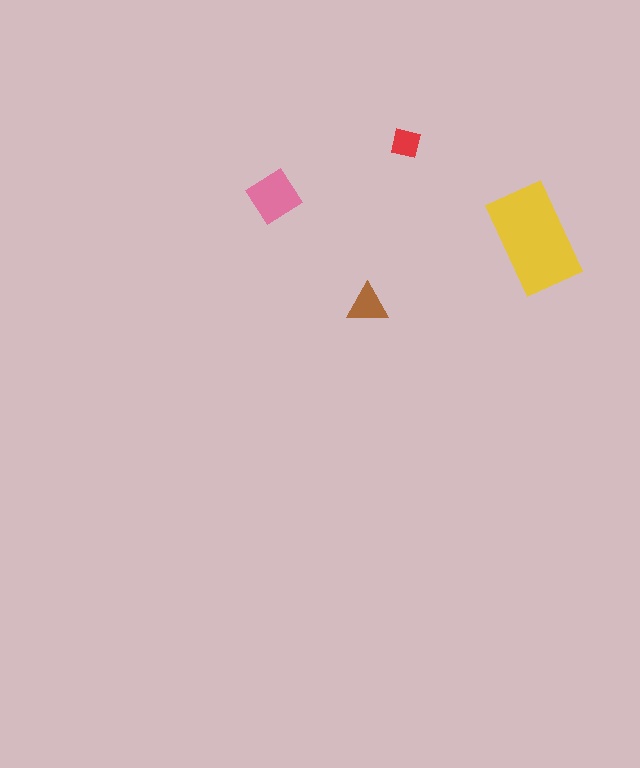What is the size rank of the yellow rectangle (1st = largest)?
1st.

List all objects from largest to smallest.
The yellow rectangle, the pink diamond, the brown triangle, the red square.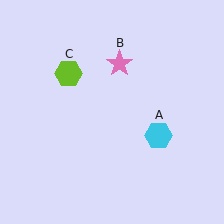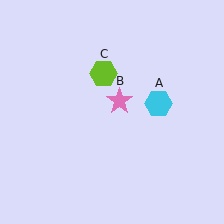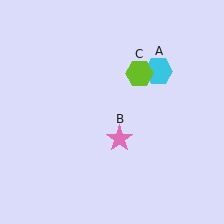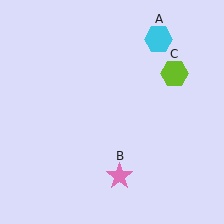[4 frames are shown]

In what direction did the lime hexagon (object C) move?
The lime hexagon (object C) moved right.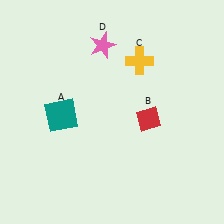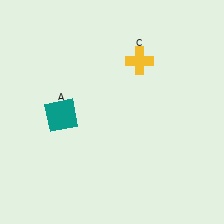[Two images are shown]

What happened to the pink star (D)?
The pink star (D) was removed in Image 2. It was in the top-left area of Image 1.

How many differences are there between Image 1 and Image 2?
There are 2 differences between the two images.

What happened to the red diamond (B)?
The red diamond (B) was removed in Image 2. It was in the bottom-right area of Image 1.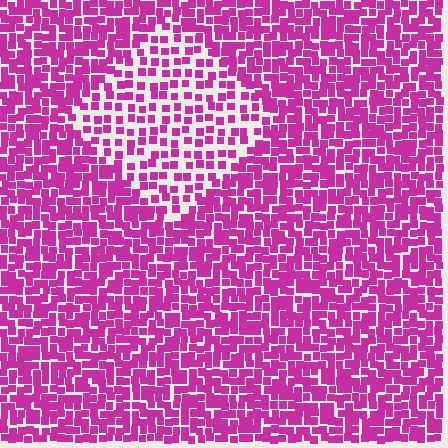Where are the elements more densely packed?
The elements are more densely packed outside the diamond boundary.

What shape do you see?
I see a diamond.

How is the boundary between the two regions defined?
The boundary is defined by a change in element density (approximately 1.9x ratio). All elements are the same color, size, and shape.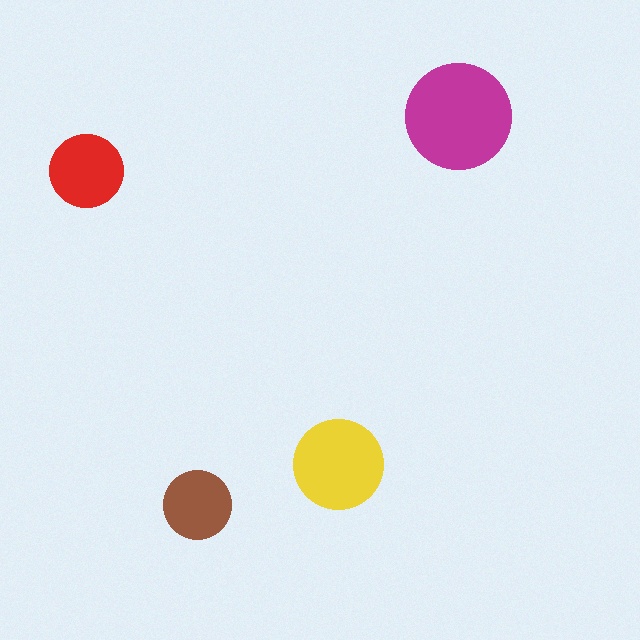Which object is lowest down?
The brown circle is bottommost.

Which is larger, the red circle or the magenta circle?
The magenta one.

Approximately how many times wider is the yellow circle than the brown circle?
About 1.5 times wider.